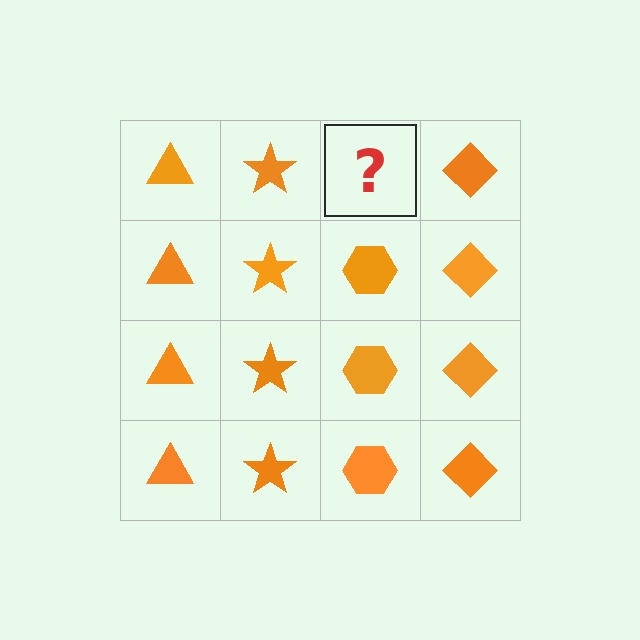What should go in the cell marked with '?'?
The missing cell should contain an orange hexagon.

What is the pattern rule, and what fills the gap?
The rule is that each column has a consistent shape. The gap should be filled with an orange hexagon.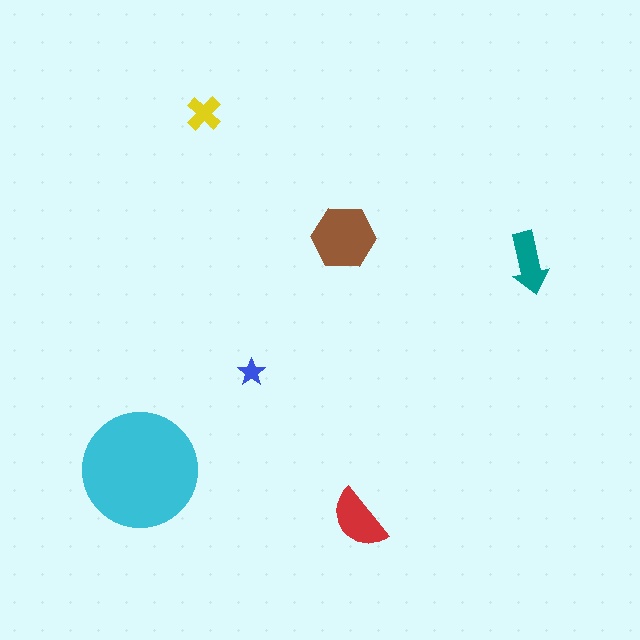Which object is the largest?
The cyan circle.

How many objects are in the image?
There are 6 objects in the image.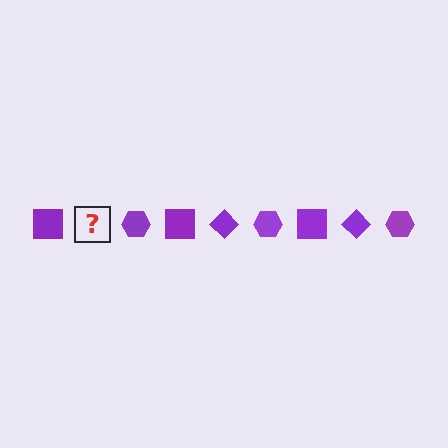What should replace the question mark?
The question mark should be replaced with a purple diamond.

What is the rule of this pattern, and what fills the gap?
The rule is that the pattern cycles through square, diamond, hexagon shapes in purple. The gap should be filled with a purple diamond.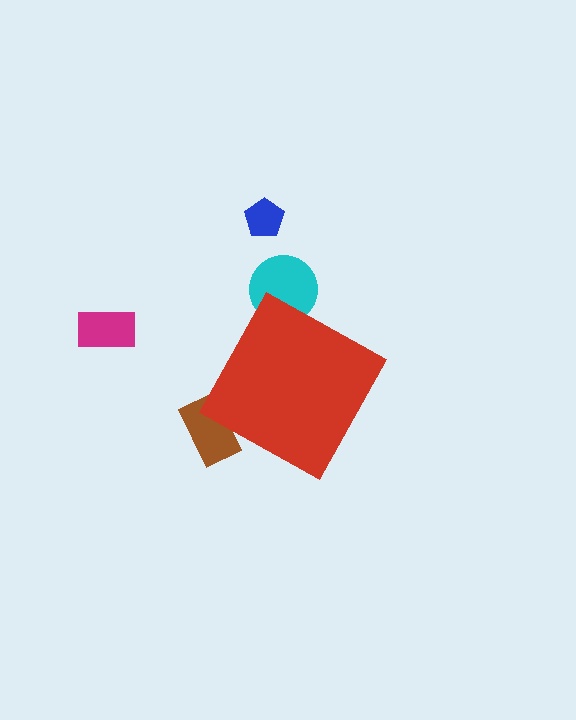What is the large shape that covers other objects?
A red diamond.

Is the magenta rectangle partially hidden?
No, the magenta rectangle is fully visible.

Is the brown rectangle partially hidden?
Yes, the brown rectangle is partially hidden behind the red diamond.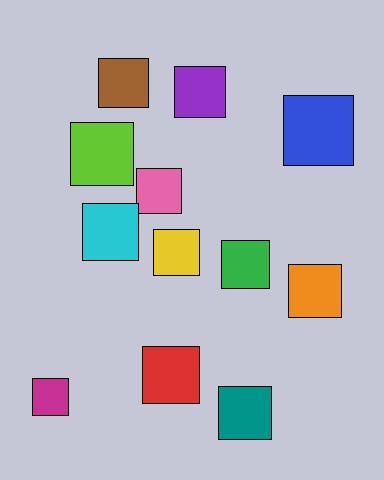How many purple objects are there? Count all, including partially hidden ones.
There is 1 purple object.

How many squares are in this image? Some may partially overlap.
There are 12 squares.